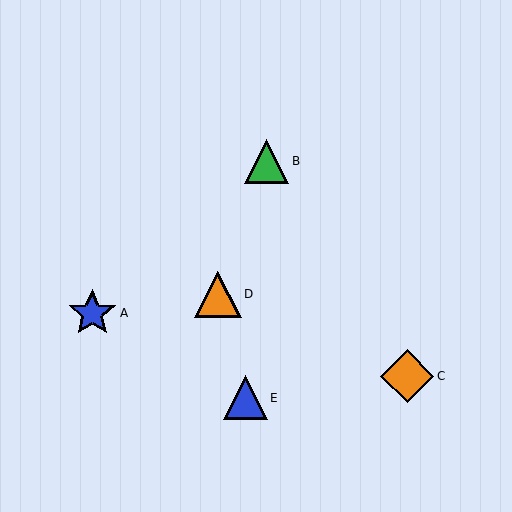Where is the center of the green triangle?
The center of the green triangle is at (267, 161).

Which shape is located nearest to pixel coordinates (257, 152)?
The green triangle (labeled B) at (267, 161) is nearest to that location.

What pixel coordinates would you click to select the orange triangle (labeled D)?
Click at (218, 294) to select the orange triangle D.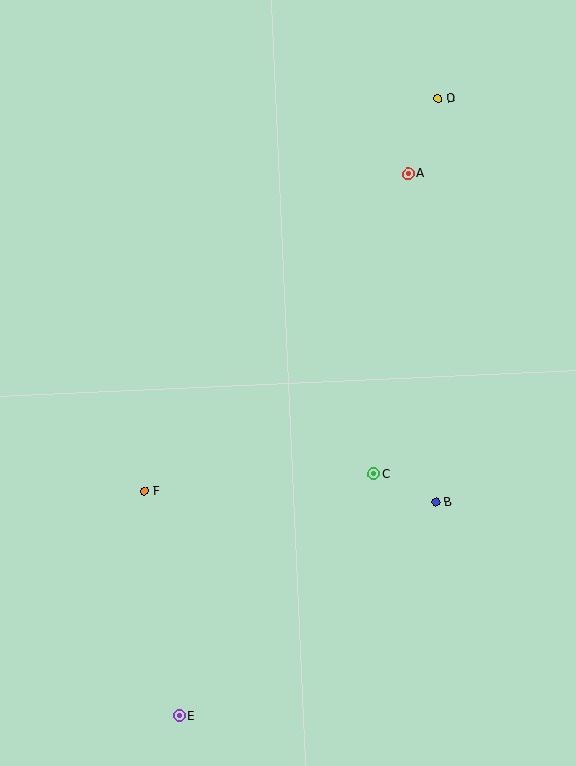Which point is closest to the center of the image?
Point C at (374, 474) is closest to the center.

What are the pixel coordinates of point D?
Point D is at (438, 99).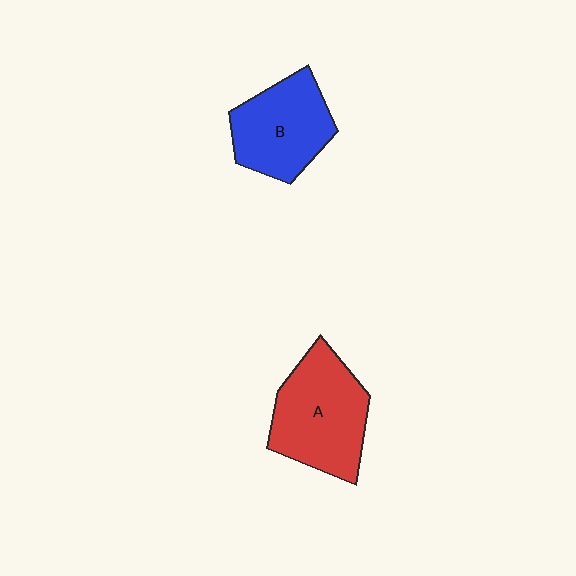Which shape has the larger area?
Shape A (red).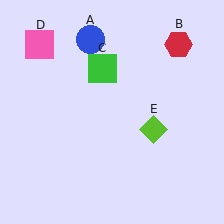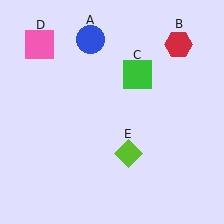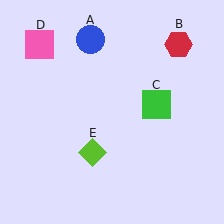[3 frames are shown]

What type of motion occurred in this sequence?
The green square (object C), lime diamond (object E) rotated clockwise around the center of the scene.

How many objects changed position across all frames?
2 objects changed position: green square (object C), lime diamond (object E).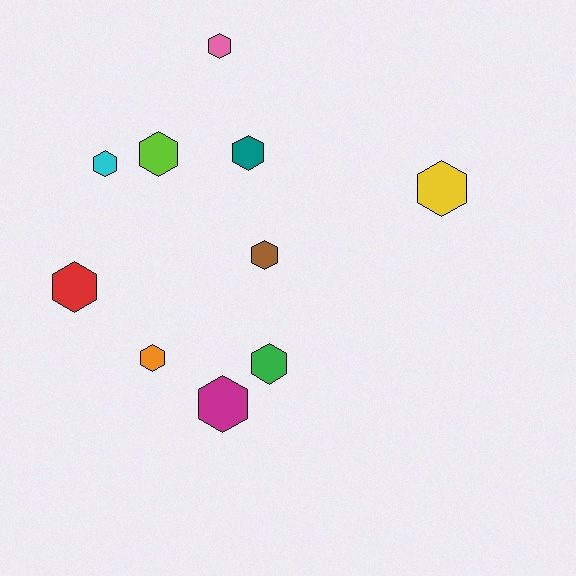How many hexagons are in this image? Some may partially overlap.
There are 10 hexagons.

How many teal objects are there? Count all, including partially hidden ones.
There is 1 teal object.